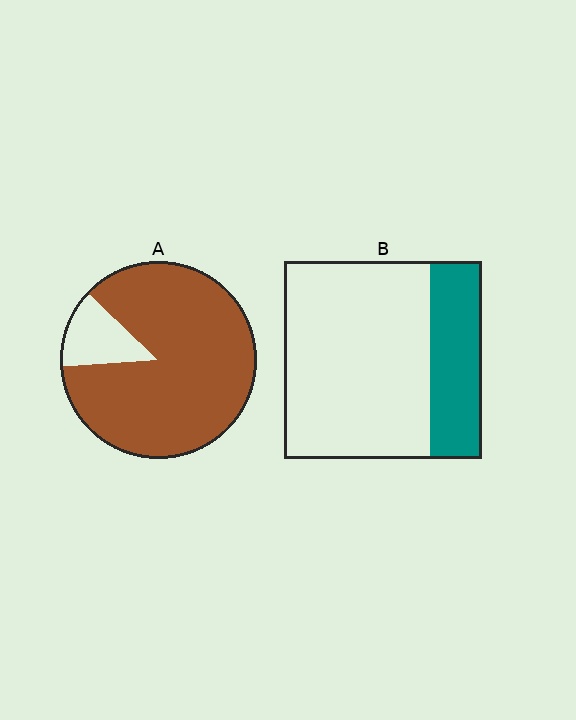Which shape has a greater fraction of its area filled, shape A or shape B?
Shape A.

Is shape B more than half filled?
No.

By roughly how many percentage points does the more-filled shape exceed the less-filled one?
By roughly 60 percentage points (A over B).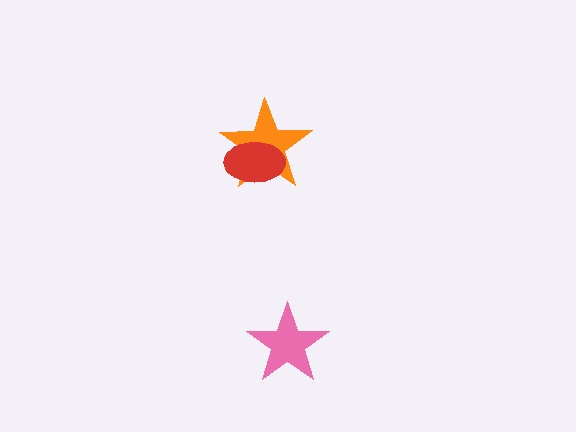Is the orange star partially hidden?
Yes, it is partially covered by another shape.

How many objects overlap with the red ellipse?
1 object overlaps with the red ellipse.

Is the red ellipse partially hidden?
No, no other shape covers it.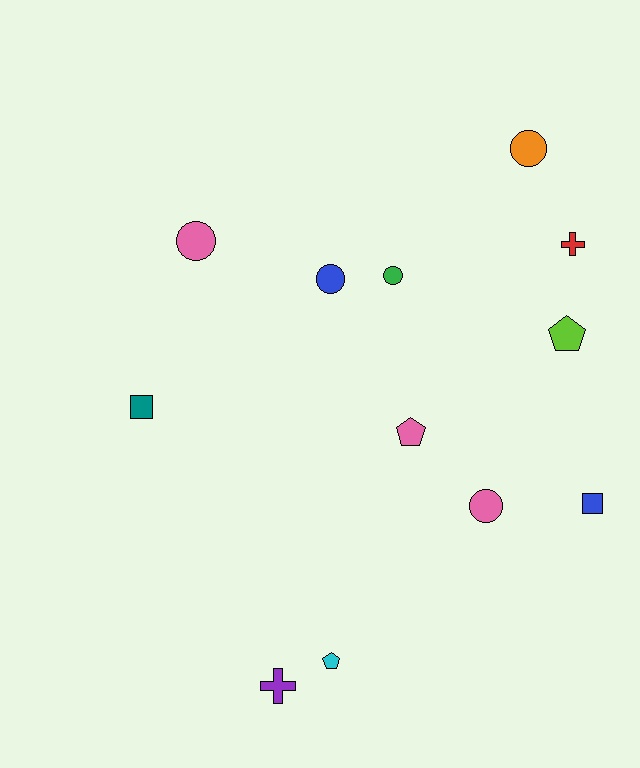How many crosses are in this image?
There are 2 crosses.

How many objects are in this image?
There are 12 objects.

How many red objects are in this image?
There is 1 red object.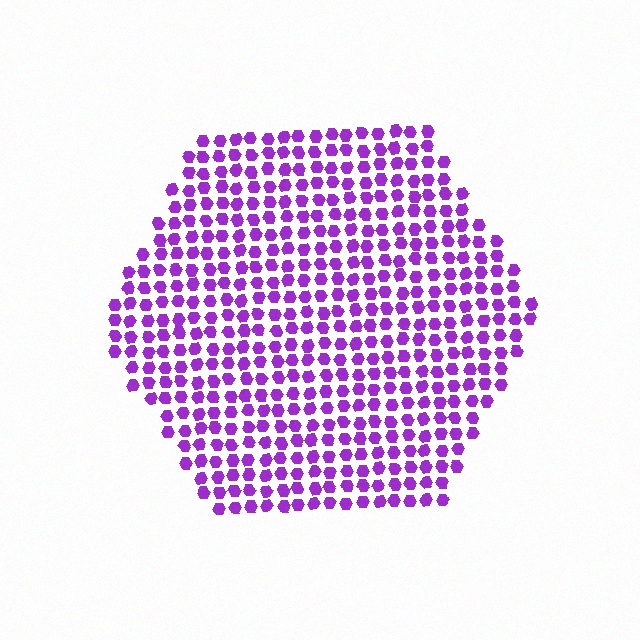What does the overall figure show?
The overall figure shows a hexagon.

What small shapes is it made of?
It is made of small hexagons.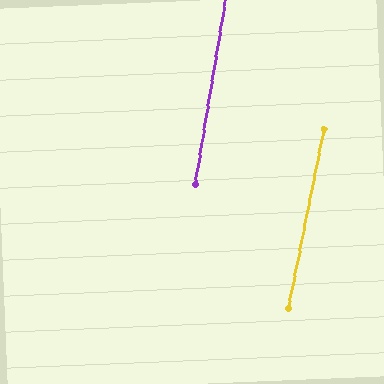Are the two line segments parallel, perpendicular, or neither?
Parallel — their directions differ by only 2.0°.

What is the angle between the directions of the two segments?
Approximately 2 degrees.